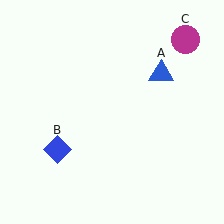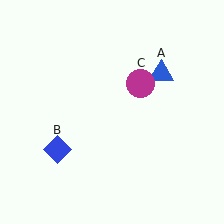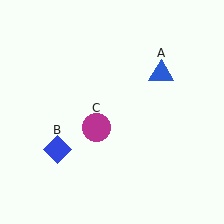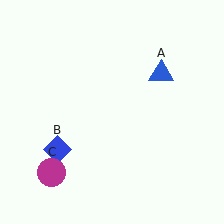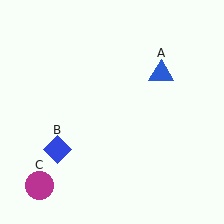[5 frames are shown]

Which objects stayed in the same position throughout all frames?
Blue triangle (object A) and blue diamond (object B) remained stationary.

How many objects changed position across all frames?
1 object changed position: magenta circle (object C).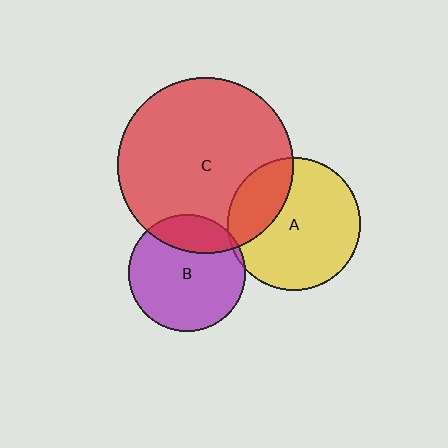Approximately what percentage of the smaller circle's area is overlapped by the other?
Approximately 20%.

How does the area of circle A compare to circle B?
Approximately 1.3 times.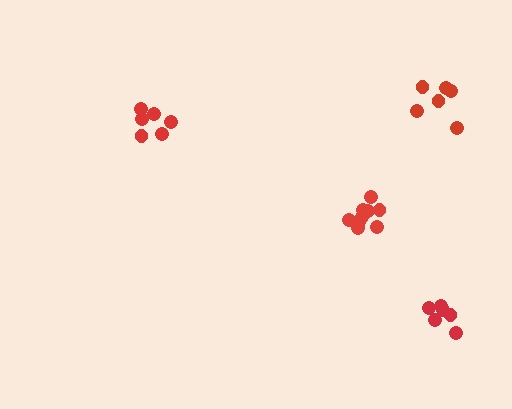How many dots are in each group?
Group 1: 9 dots, Group 2: 6 dots, Group 3: 6 dots, Group 4: 6 dots (27 total).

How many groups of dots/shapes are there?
There are 4 groups.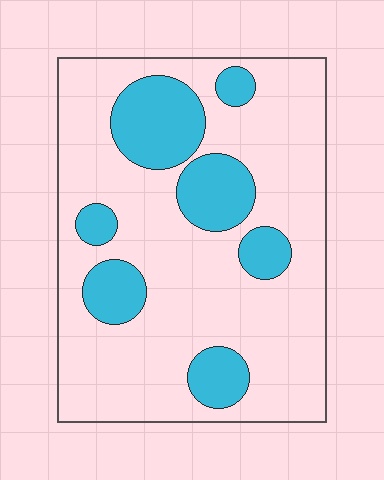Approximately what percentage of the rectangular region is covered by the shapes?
Approximately 25%.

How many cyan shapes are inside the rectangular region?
7.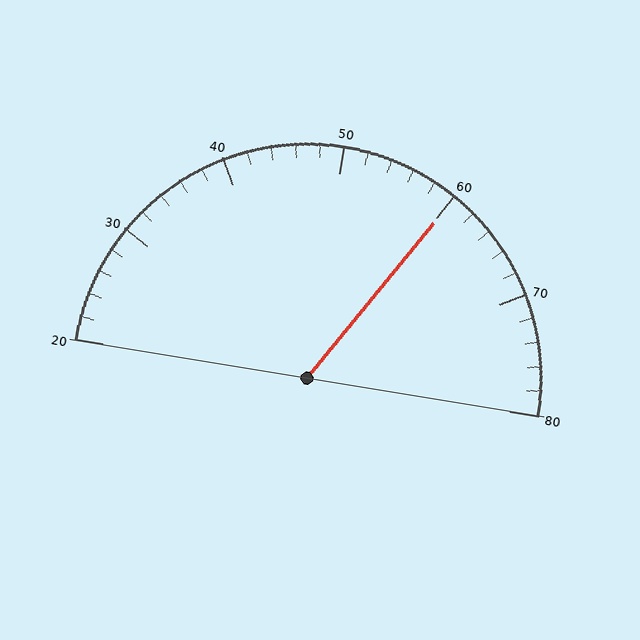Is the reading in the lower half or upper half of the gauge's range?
The reading is in the upper half of the range (20 to 80).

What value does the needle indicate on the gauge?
The needle indicates approximately 60.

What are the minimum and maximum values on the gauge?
The gauge ranges from 20 to 80.